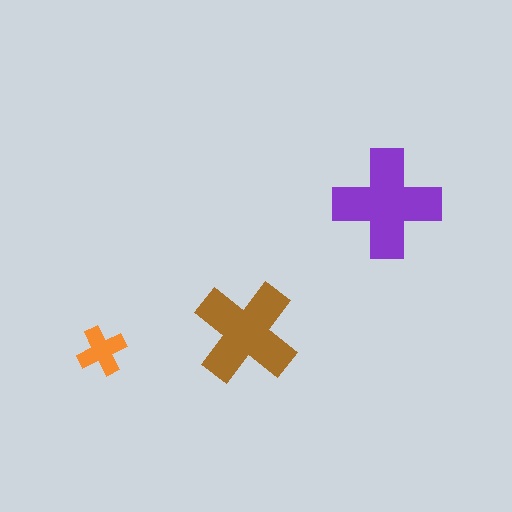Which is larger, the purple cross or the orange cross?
The purple one.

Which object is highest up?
The purple cross is topmost.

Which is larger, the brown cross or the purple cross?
The purple one.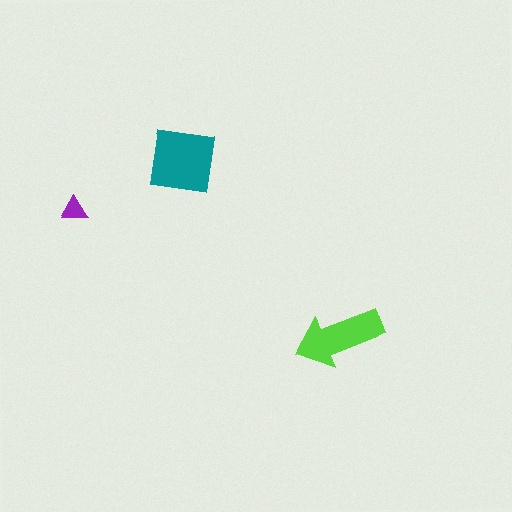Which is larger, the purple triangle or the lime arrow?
The lime arrow.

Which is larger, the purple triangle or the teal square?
The teal square.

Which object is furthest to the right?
The lime arrow is rightmost.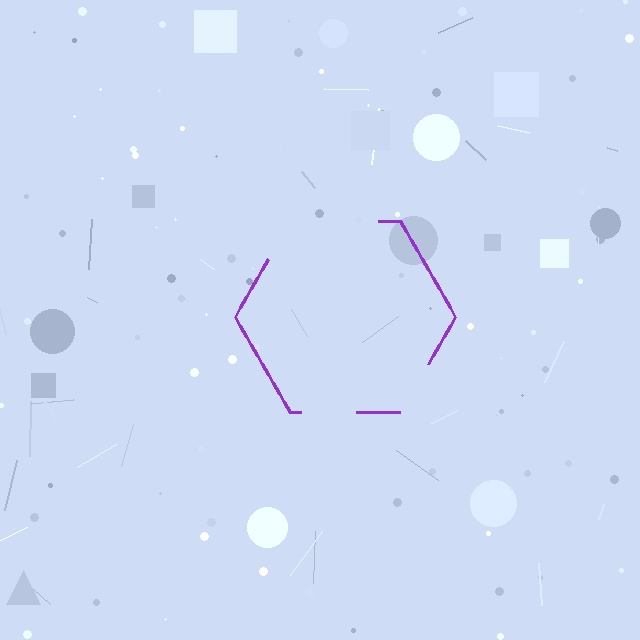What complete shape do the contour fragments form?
The contour fragments form a hexagon.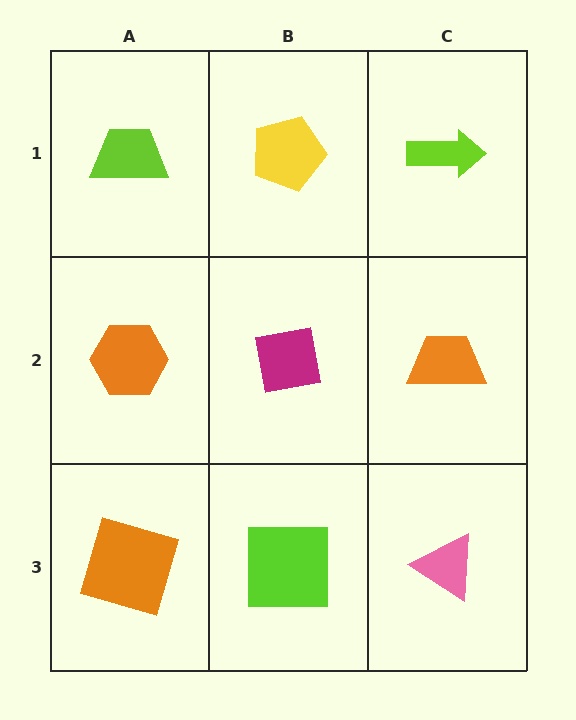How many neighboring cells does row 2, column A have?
3.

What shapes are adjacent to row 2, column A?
A lime trapezoid (row 1, column A), an orange square (row 3, column A), a magenta square (row 2, column B).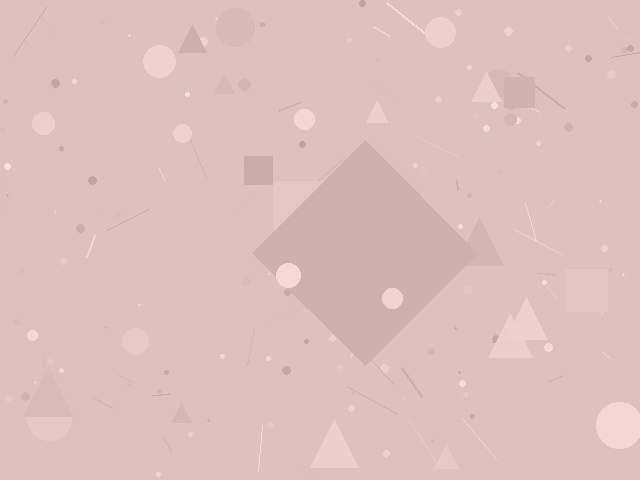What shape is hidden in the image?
A diamond is hidden in the image.